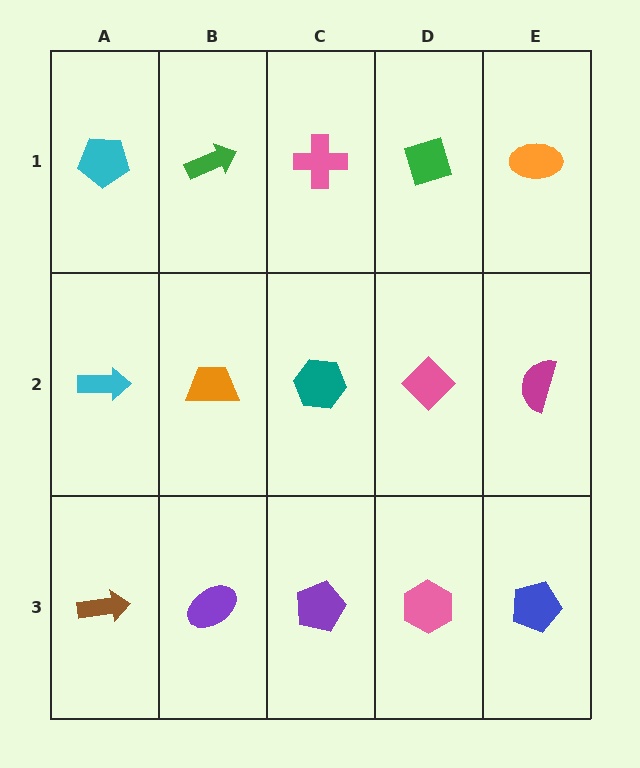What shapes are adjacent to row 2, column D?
A green diamond (row 1, column D), a pink hexagon (row 3, column D), a teal hexagon (row 2, column C), a magenta semicircle (row 2, column E).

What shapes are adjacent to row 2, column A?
A cyan pentagon (row 1, column A), a brown arrow (row 3, column A), an orange trapezoid (row 2, column B).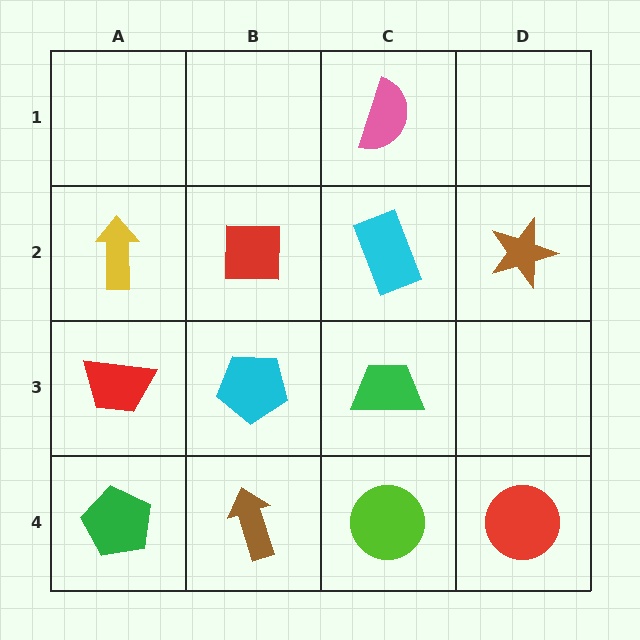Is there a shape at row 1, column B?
No, that cell is empty.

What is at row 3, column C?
A green trapezoid.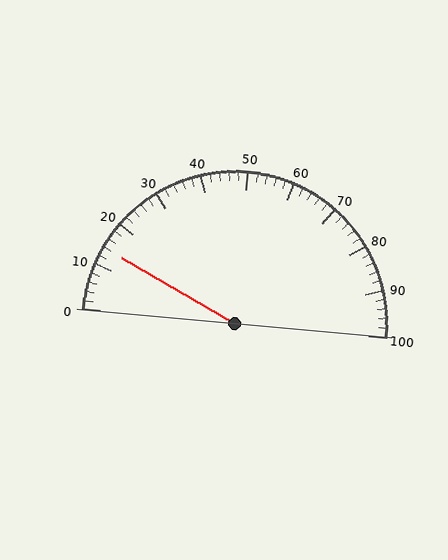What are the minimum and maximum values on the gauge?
The gauge ranges from 0 to 100.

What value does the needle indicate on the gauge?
The needle indicates approximately 14.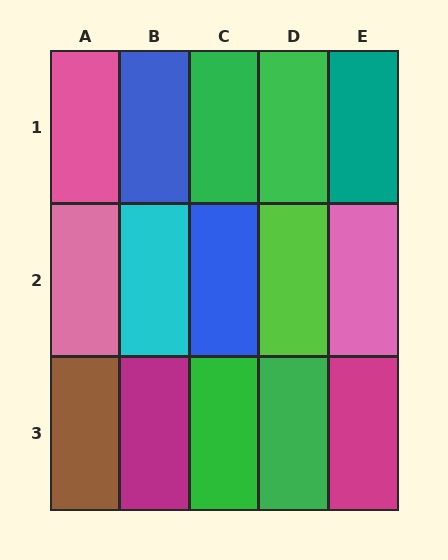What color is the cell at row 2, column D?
Lime.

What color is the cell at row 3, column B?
Magenta.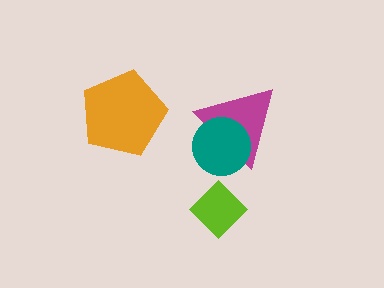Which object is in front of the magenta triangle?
The teal circle is in front of the magenta triangle.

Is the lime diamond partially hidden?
No, no other shape covers it.